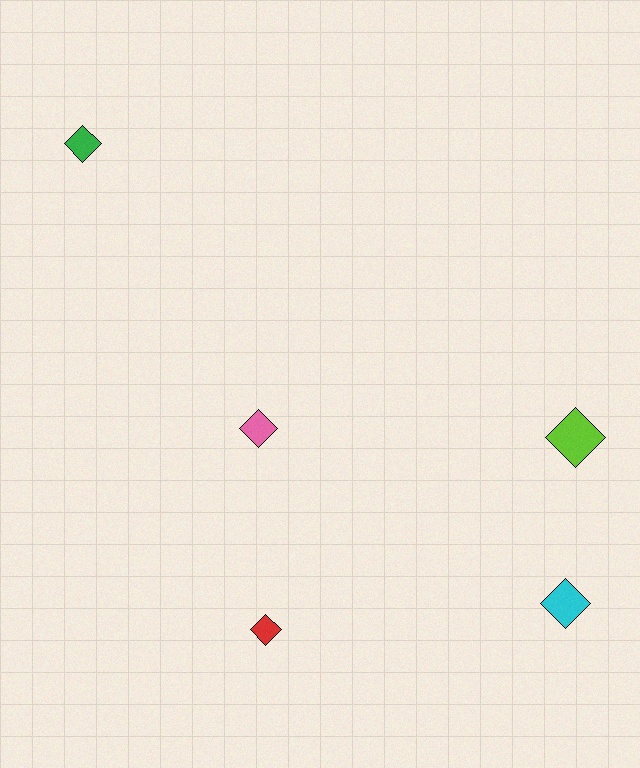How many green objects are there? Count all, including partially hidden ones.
There is 1 green object.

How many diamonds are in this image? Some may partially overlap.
There are 5 diamonds.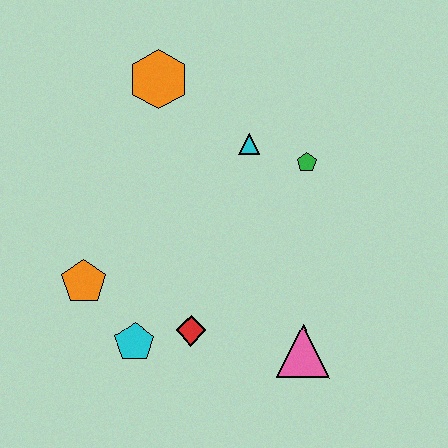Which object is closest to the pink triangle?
The red diamond is closest to the pink triangle.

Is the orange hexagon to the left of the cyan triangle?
Yes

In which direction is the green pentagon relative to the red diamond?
The green pentagon is above the red diamond.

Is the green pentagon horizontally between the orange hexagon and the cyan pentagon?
No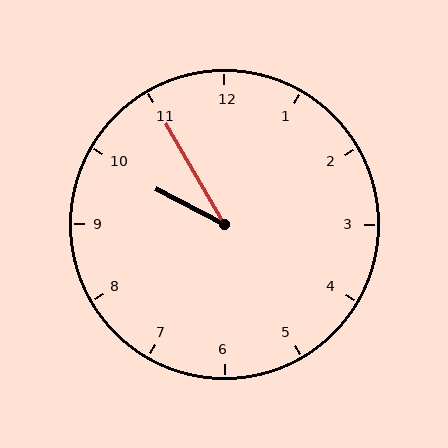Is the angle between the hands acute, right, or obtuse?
It is acute.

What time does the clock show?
9:55.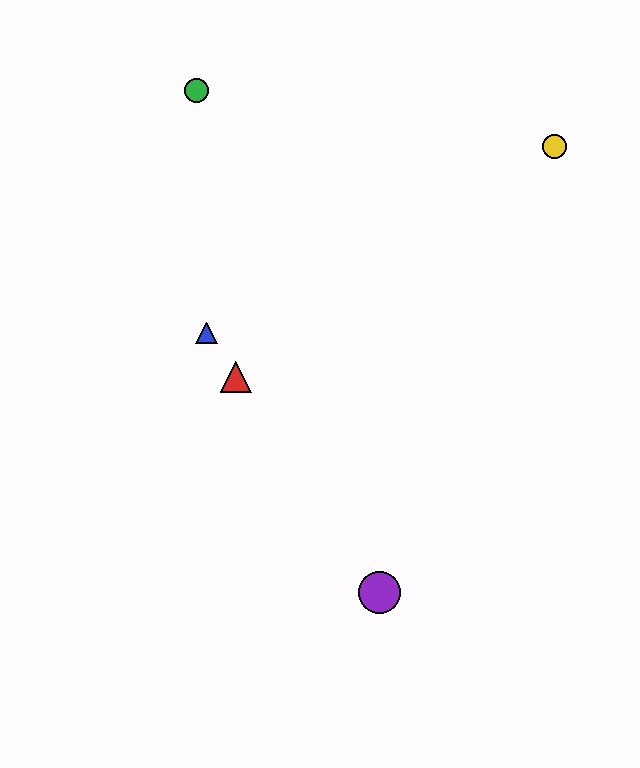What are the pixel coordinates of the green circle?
The green circle is at (196, 91).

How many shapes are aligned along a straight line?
3 shapes (the red triangle, the blue triangle, the purple circle) are aligned along a straight line.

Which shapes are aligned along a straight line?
The red triangle, the blue triangle, the purple circle are aligned along a straight line.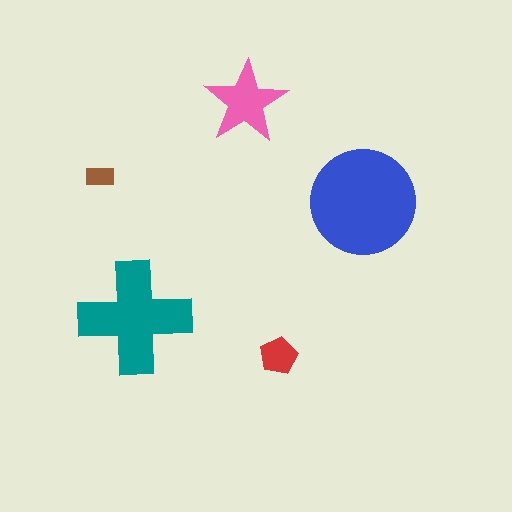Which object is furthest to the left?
The brown rectangle is leftmost.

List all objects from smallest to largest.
The brown rectangle, the red pentagon, the pink star, the teal cross, the blue circle.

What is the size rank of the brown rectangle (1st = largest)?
5th.